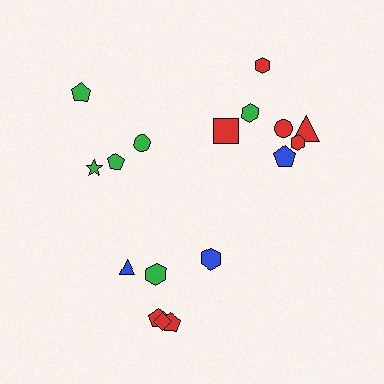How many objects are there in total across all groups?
There are 17 objects.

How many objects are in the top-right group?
There are 7 objects.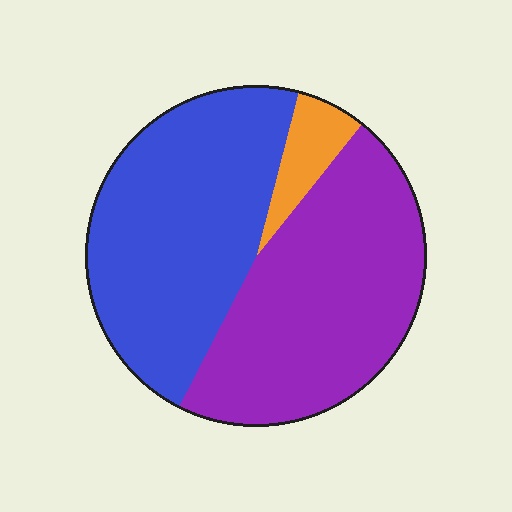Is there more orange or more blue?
Blue.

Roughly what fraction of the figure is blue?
Blue takes up about one half (1/2) of the figure.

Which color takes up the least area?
Orange, at roughly 5%.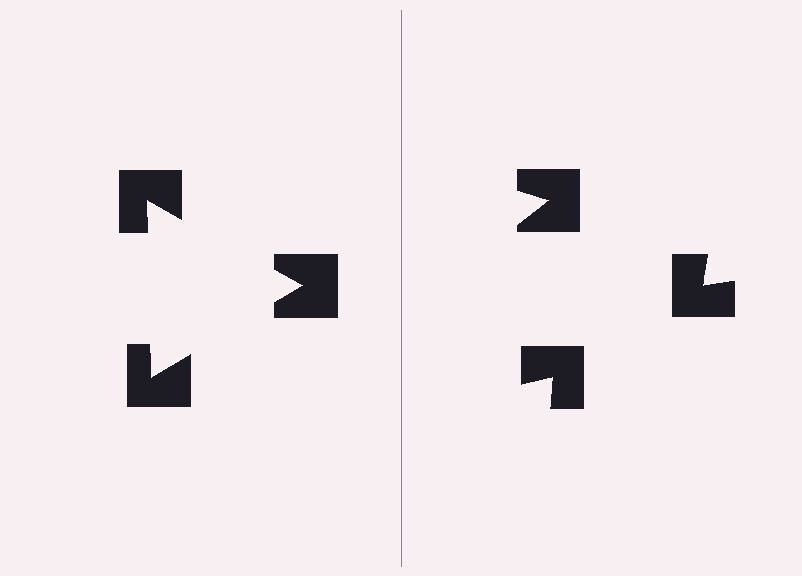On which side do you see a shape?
An illusory triangle appears on the left side. On the right side the wedge cuts are rotated, so no coherent shape forms.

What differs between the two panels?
The notched squares are positioned identically on both sides; only the wedge orientations differ. On the left they align to a triangle; on the right they are misaligned.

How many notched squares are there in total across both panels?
6 — 3 on each side.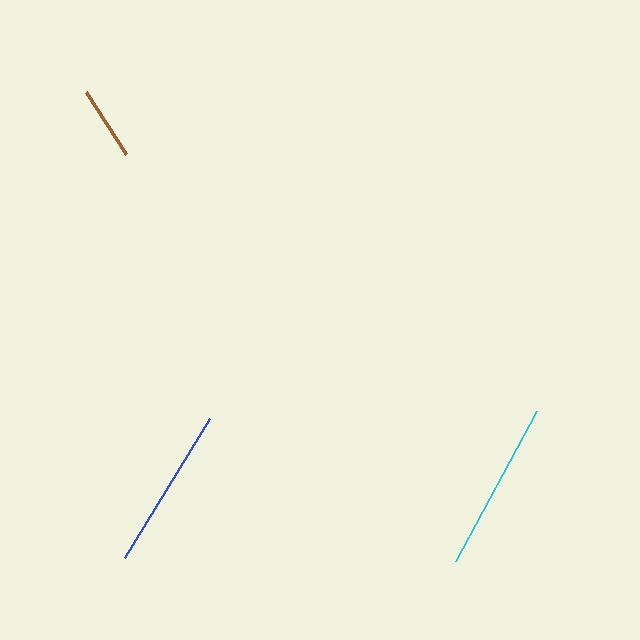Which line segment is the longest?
The cyan line is the longest at approximately 171 pixels.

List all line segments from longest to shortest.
From longest to shortest: cyan, blue, brown.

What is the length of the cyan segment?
The cyan segment is approximately 171 pixels long.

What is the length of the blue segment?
The blue segment is approximately 163 pixels long.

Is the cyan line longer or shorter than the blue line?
The cyan line is longer than the blue line.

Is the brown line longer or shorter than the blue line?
The blue line is longer than the brown line.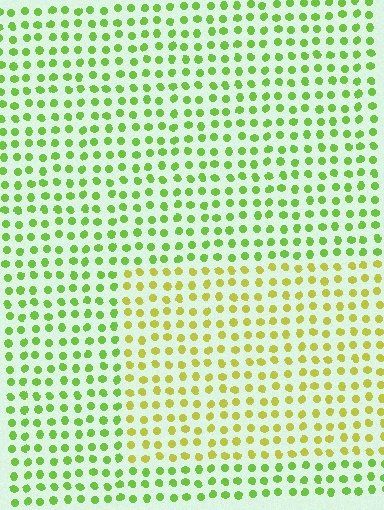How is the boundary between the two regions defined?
The boundary is defined purely by a slight shift in hue (about 36 degrees). Spacing, size, and orientation are identical on both sides.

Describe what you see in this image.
The image is filled with small lime elements in a uniform arrangement. A rectangle-shaped region is visible where the elements are tinted to a slightly different hue, forming a subtle color boundary.